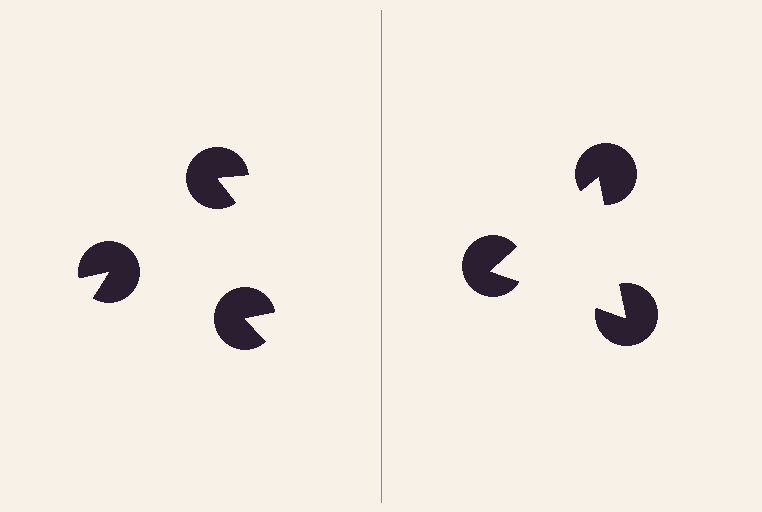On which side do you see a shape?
An illusory triangle appears on the right side. On the left side the wedge cuts are rotated, so no coherent shape forms.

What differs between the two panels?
The pac-man discs are positioned identically on both sides; only the wedge orientations differ. On the right they align to a triangle; on the left they are misaligned.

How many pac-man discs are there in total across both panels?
6 — 3 on each side.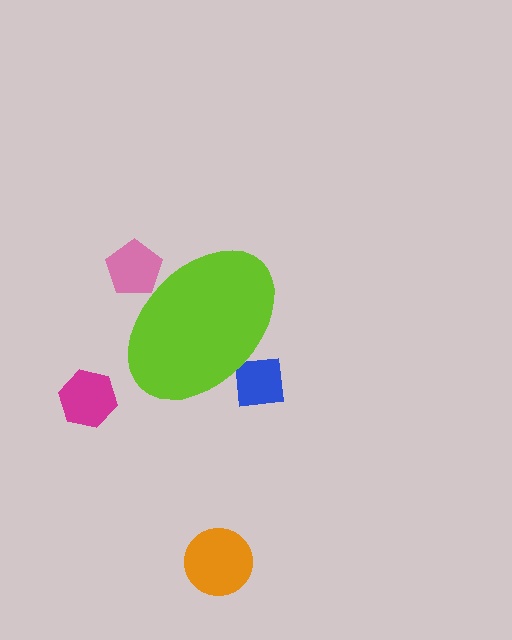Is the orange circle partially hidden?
No, the orange circle is fully visible.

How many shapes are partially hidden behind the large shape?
2 shapes are partially hidden.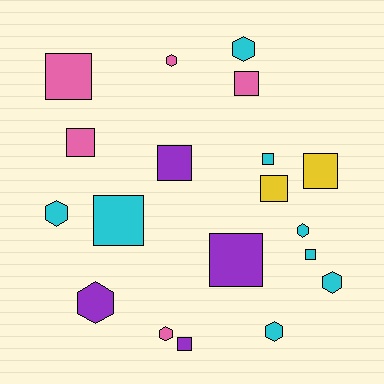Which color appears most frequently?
Cyan, with 8 objects.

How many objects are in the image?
There are 19 objects.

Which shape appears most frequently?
Square, with 11 objects.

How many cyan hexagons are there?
There are 5 cyan hexagons.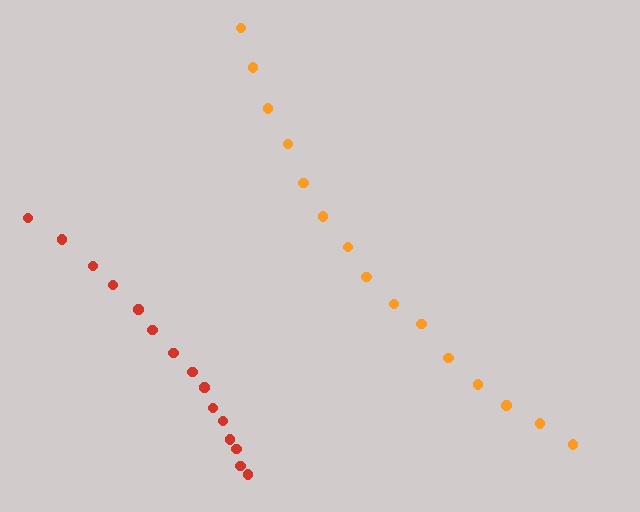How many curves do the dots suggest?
There are 2 distinct paths.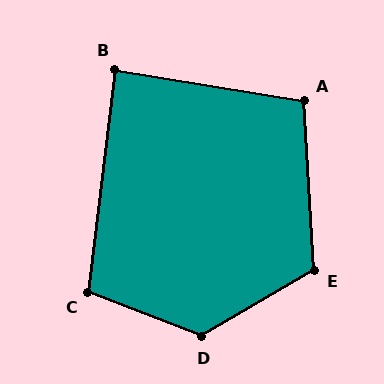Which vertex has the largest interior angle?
D, at approximately 128 degrees.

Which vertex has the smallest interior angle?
B, at approximately 87 degrees.